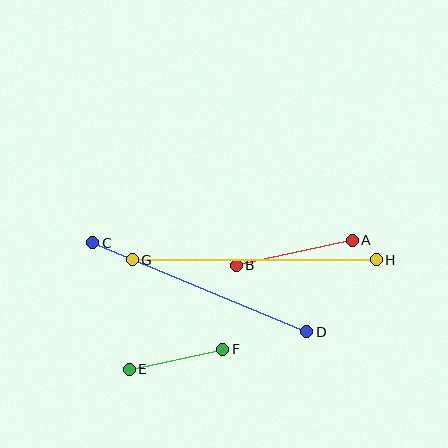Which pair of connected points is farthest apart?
Points G and H are farthest apart.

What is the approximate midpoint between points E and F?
The midpoint is at approximately (176, 359) pixels.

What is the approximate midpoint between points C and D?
The midpoint is at approximately (200, 287) pixels.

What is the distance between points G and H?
The distance is approximately 244 pixels.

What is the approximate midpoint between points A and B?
The midpoint is at approximately (294, 253) pixels.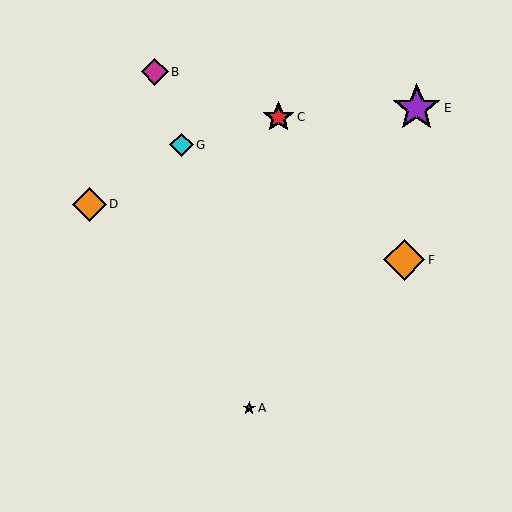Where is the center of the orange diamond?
The center of the orange diamond is at (404, 260).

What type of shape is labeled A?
Shape A is a blue star.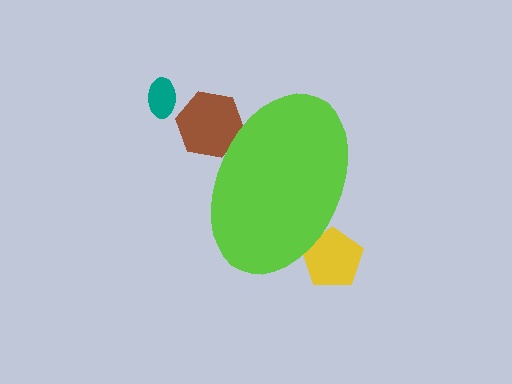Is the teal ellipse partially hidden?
No, the teal ellipse is fully visible.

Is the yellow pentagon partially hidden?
Yes, the yellow pentagon is partially hidden behind the lime ellipse.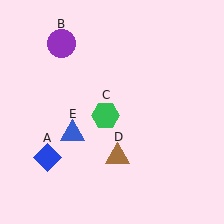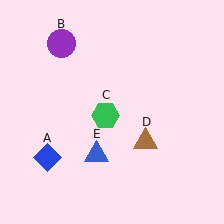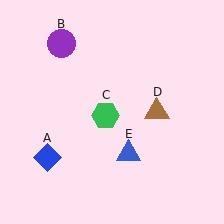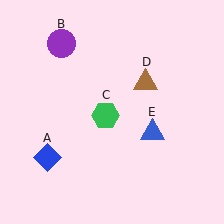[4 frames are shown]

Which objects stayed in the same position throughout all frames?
Blue diamond (object A) and purple circle (object B) and green hexagon (object C) remained stationary.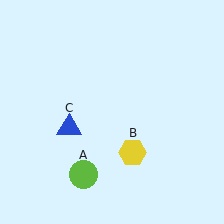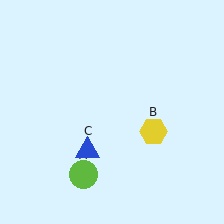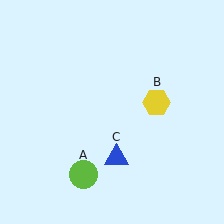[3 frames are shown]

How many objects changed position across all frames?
2 objects changed position: yellow hexagon (object B), blue triangle (object C).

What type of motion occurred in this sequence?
The yellow hexagon (object B), blue triangle (object C) rotated counterclockwise around the center of the scene.